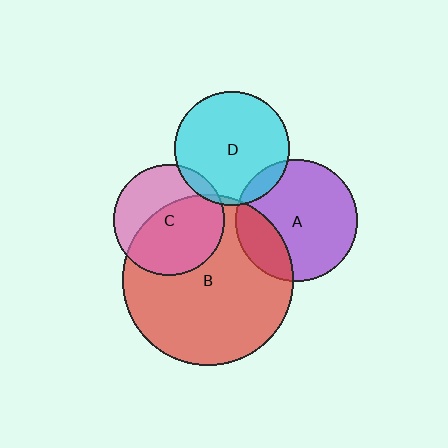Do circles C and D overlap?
Yes.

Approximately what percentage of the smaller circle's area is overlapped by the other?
Approximately 10%.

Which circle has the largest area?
Circle B (red).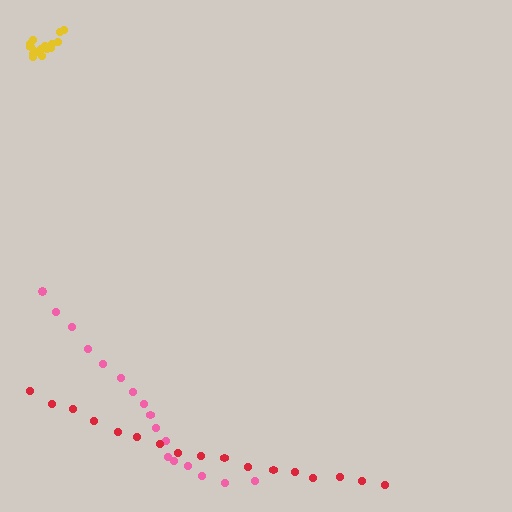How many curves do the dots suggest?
There are 3 distinct paths.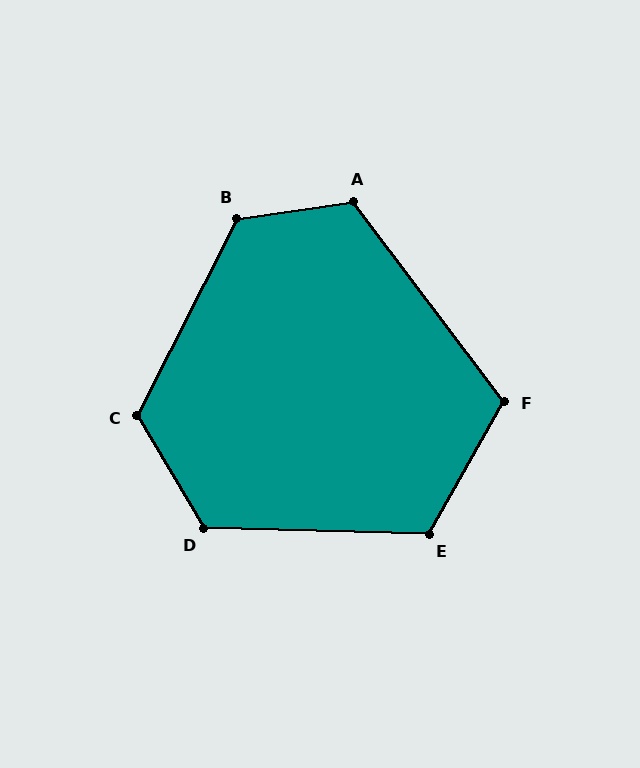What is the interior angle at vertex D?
Approximately 122 degrees (obtuse).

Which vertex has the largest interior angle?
B, at approximately 125 degrees.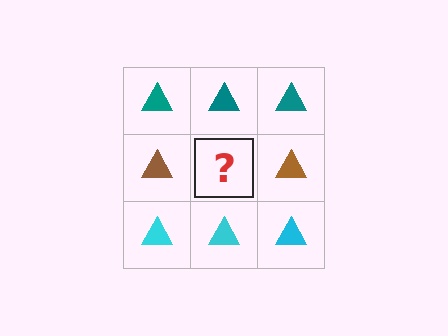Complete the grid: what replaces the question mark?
The question mark should be replaced with a brown triangle.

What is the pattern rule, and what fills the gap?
The rule is that each row has a consistent color. The gap should be filled with a brown triangle.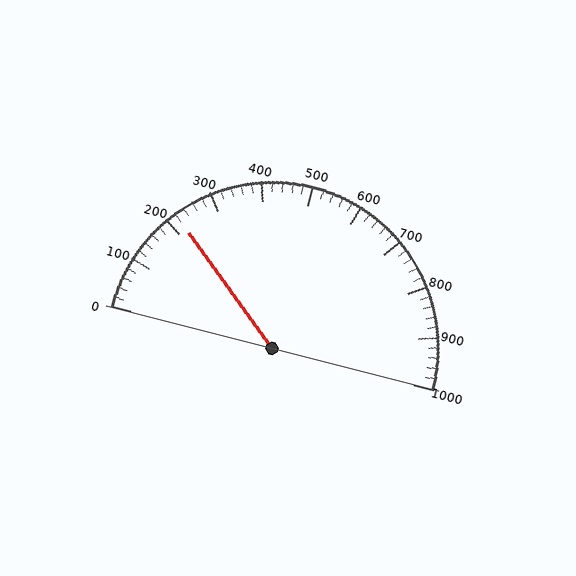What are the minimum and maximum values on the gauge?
The gauge ranges from 0 to 1000.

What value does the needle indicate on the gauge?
The needle indicates approximately 220.